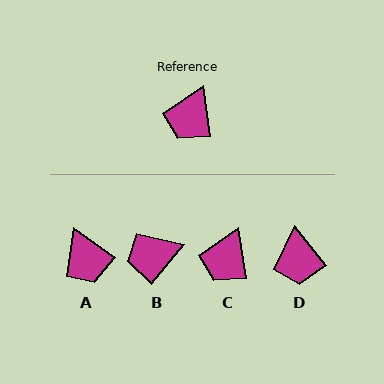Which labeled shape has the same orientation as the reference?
C.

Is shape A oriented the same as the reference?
No, it is off by about 47 degrees.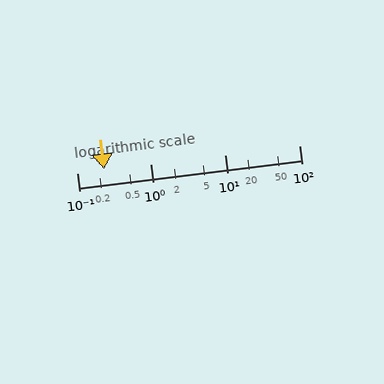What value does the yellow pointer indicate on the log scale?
The pointer indicates approximately 0.23.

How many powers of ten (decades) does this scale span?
The scale spans 3 decades, from 0.1 to 100.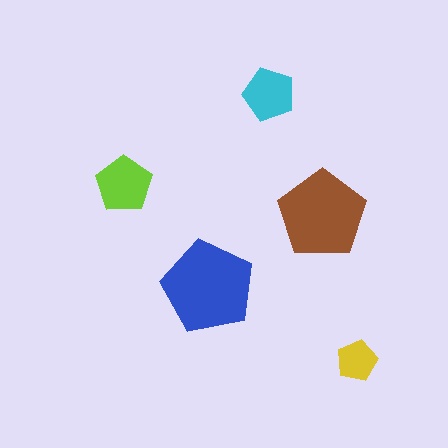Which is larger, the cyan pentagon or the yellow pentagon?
The cyan one.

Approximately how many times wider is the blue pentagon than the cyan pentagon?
About 2 times wider.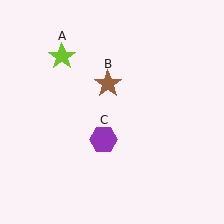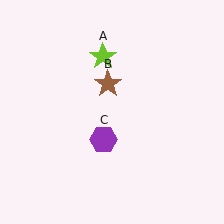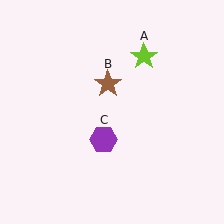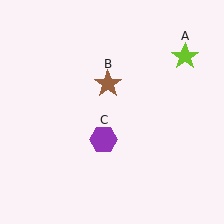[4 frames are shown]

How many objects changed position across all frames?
1 object changed position: lime star (object A).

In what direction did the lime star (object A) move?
The lime star (object A) moved right.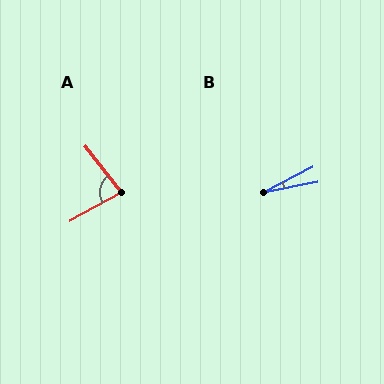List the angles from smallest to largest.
B (16°), A (81°).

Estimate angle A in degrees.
Approximately 81 degrees.